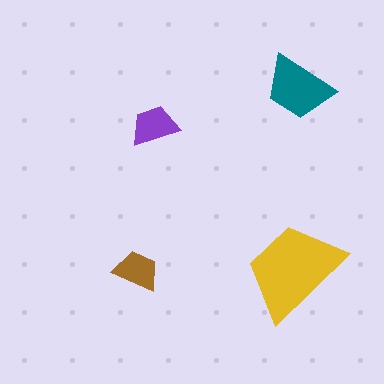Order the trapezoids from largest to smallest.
the yellow one, the teal one, the purple one, the brown one.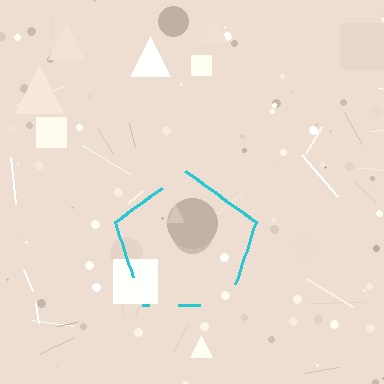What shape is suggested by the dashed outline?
The dashed outline suggests a pentagon.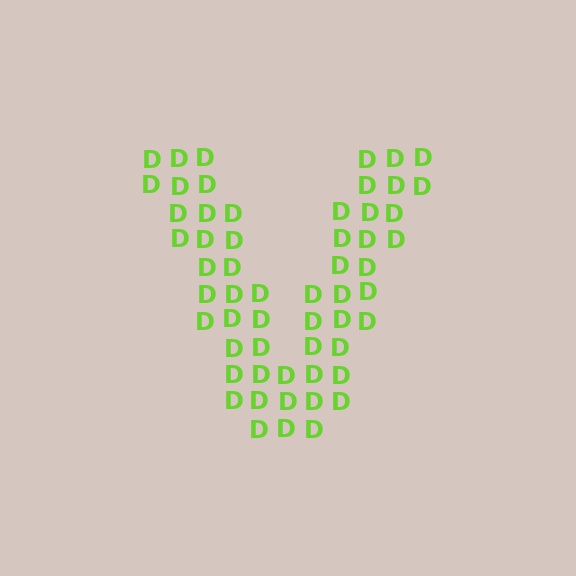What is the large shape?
The large shape is the letter V.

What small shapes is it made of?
It is made of small letter D's.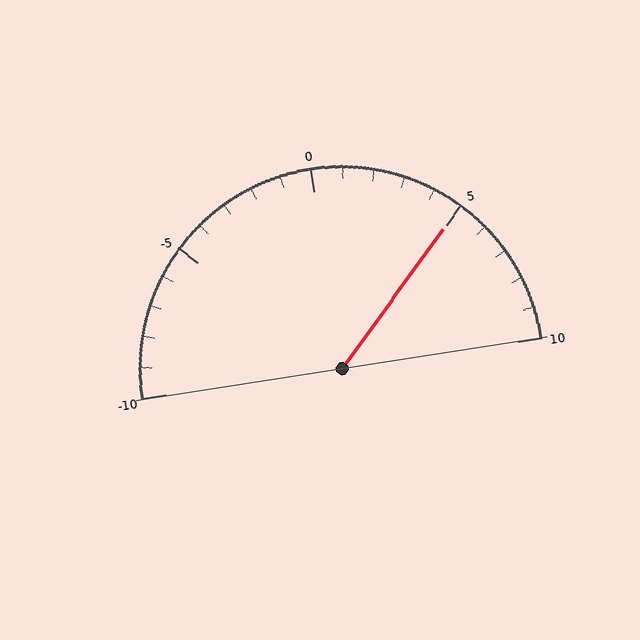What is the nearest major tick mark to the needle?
The nearest major tick mark is 5.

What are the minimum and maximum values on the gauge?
The gauge ranges from -10 to 10.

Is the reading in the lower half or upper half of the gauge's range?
The reading is in the upper half of the range (-10 to 10).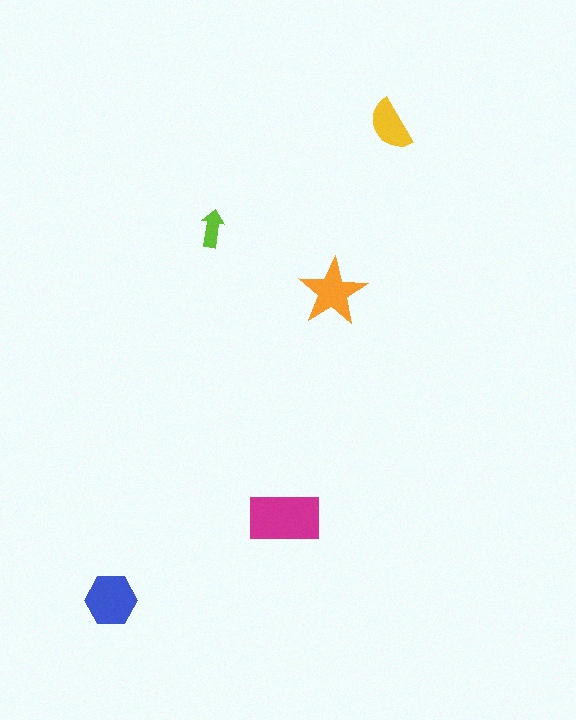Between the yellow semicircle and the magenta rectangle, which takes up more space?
The magenta rectangle.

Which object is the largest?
The magenta rectangle.